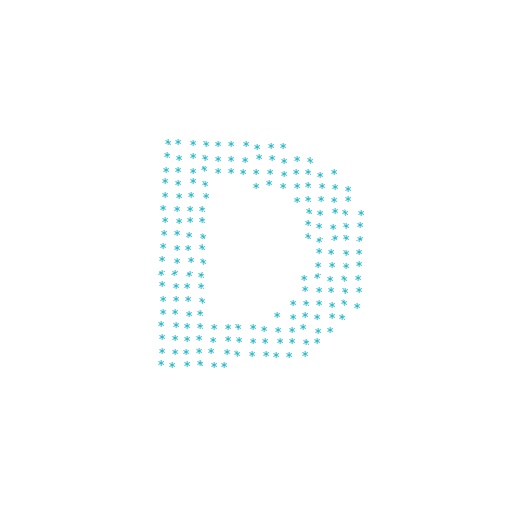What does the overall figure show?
The overall figure shows the letter D.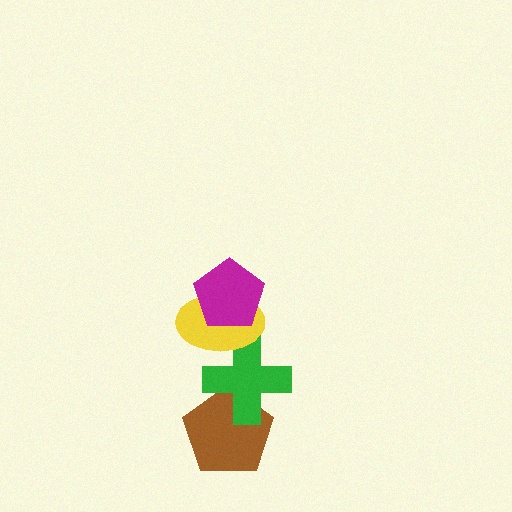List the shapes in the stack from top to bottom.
From top to bottom: the magenta pentagon, the yellow ellipse, the green cross, the brown pentagon.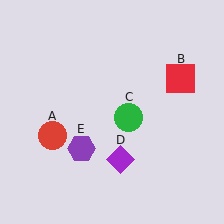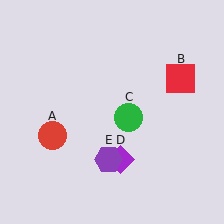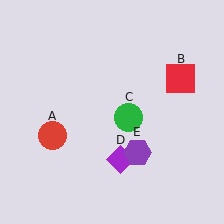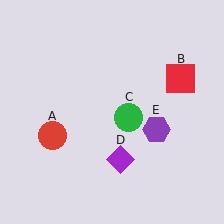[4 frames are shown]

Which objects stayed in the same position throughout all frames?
Red circle (object A) and red square (object B) and green circle (object C) and purple diamond (object D) remained stationary.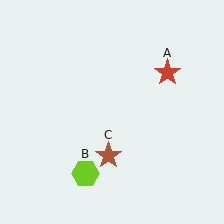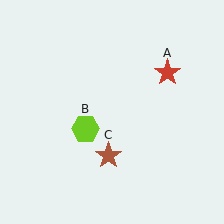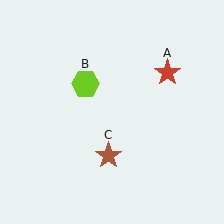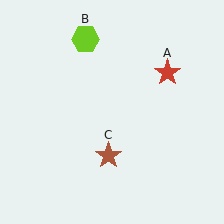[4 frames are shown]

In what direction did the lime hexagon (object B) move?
The lime hexagon (object B) moved up.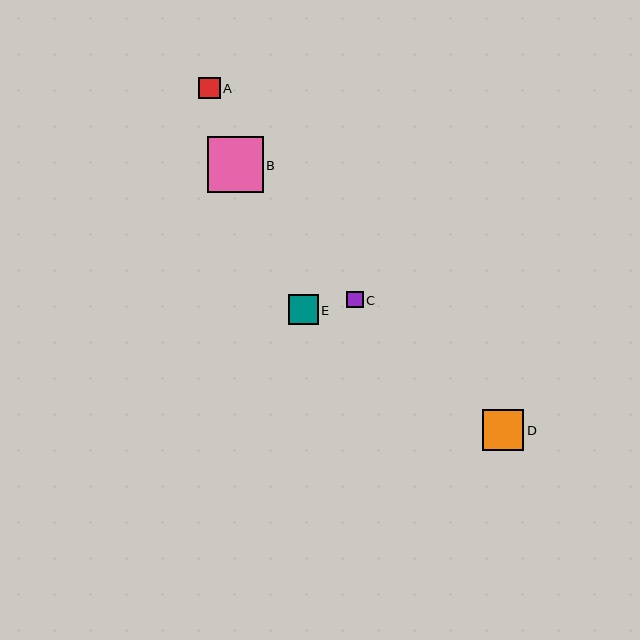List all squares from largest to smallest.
From largest to smallest: B, D, E, A, C.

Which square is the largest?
Square B is the largest with a size of approximately 56 pixels.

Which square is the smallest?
Square C is the smallest with a size of approximately 16 pixels.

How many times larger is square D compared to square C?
Square D is approximately 2.5 times the size of square C.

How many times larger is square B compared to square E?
Square B is approximately 1.8 times the size of square E.